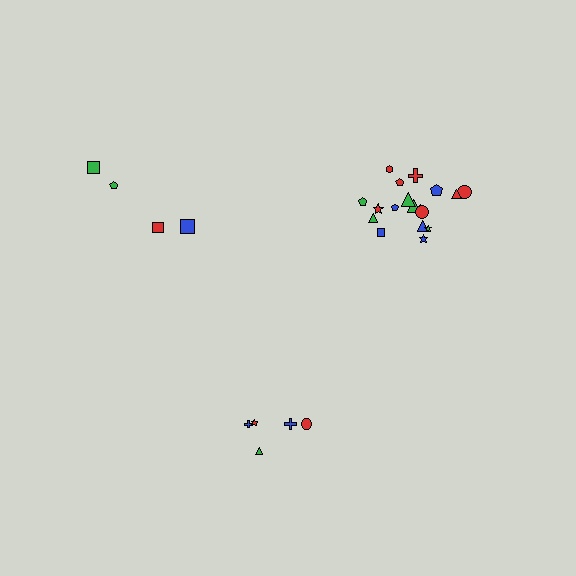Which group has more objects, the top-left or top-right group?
The top-right group.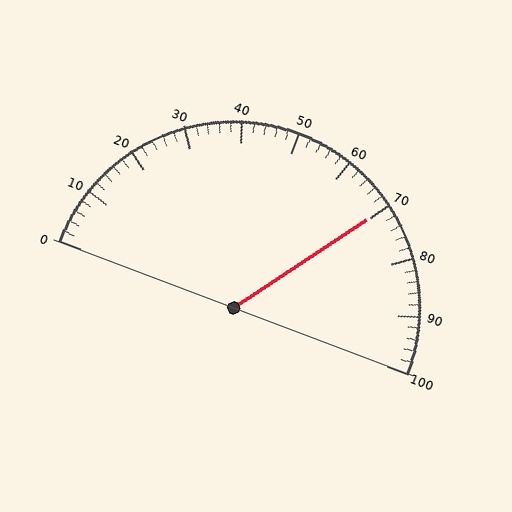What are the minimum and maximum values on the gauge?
The gauge ranges from 0 to 100.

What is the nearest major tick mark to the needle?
The nearest major tick mark is 70.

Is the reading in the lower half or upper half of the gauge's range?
The reading is in the upper half of the range (0 to 100).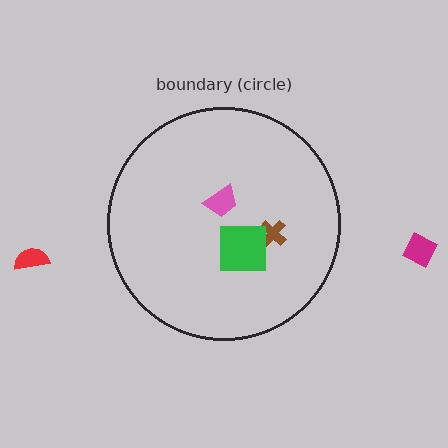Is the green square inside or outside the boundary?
Inside.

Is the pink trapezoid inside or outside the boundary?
Inside.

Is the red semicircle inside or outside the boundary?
Outside.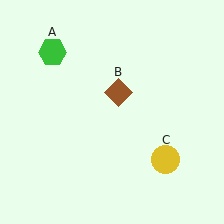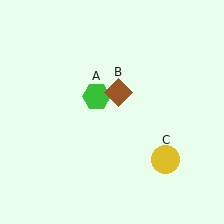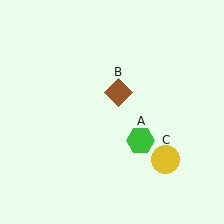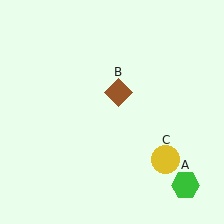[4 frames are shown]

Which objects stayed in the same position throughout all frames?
Brown diamond (object B) and yellow circle (object C) remained stationary.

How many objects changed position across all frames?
1 object changed position: green hexagon (object A).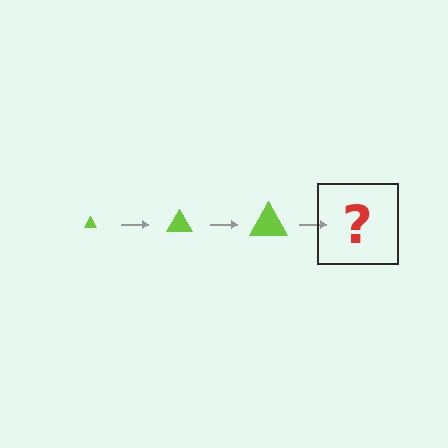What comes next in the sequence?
The next element should be a lime triangle, larger than the previous one.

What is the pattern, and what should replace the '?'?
The pattern is that the triangle gets progressively larger each step. The '?' should be a lime triangle, larger than the previous one.